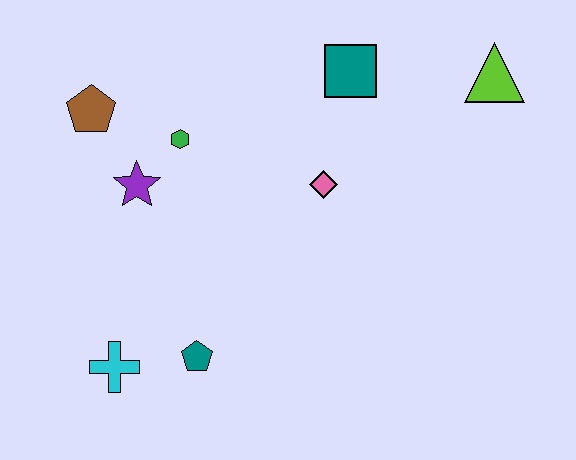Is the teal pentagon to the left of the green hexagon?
No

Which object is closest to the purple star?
The green hexagon is closest to the purple star.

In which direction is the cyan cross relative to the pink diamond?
The cyan cross is to the left of the pink diamond.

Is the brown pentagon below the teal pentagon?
No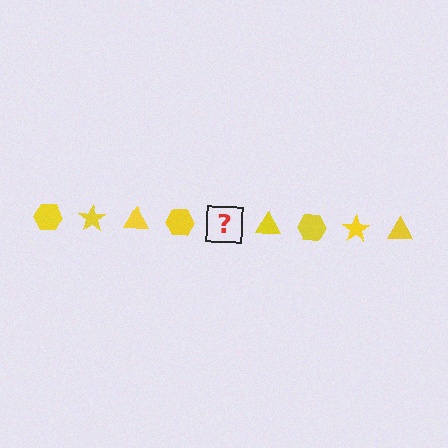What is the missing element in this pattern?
The missing element is a yellow star.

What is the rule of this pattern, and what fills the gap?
The rule is that the pattern cycles through hexagon, star, triangle shapes in yellow. The gap should be filled with a yellow star.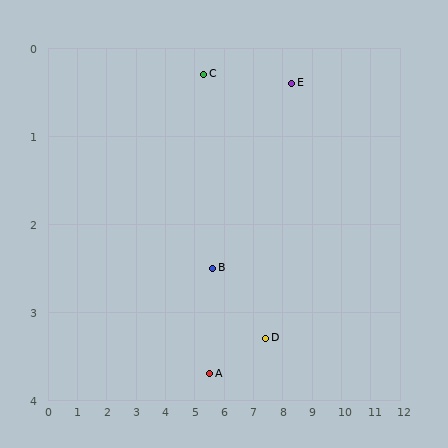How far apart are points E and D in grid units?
Points E and D are about 3.0 grid units apart.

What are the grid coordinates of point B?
Point B is at approximately (5.6, 2.5).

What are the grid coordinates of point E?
Point E is at approximately (8.3, 0.4).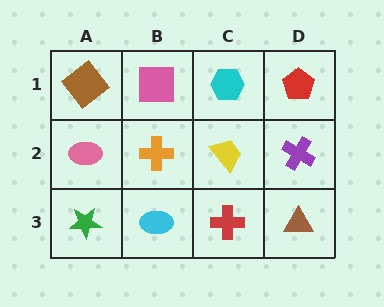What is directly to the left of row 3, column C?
A cyan ellipse.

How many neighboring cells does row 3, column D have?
2.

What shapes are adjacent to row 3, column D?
A purple cross (row 2, column D), a red cross (row 3, column C).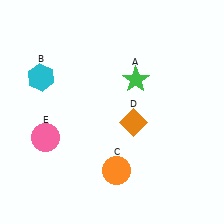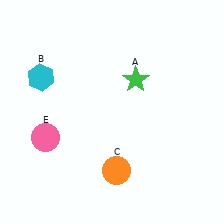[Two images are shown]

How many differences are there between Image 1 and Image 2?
There is 1 difference between the two images.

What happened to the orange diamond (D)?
The orange diamond (D) was removed in Image 2. It was in the bottom-right area of Image 1.